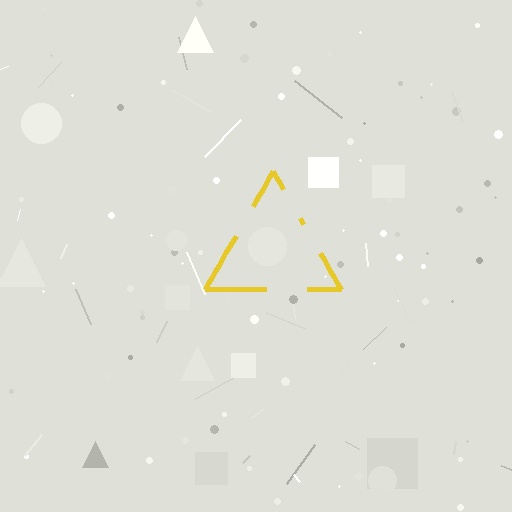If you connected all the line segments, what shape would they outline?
They would outline a triangle.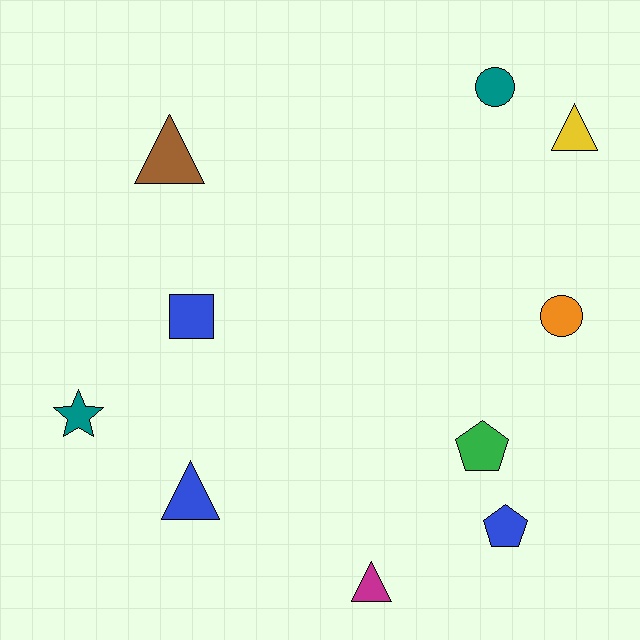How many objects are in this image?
There are 10 objects.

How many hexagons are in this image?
There are no hexagons.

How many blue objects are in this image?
There are 3 blue objects.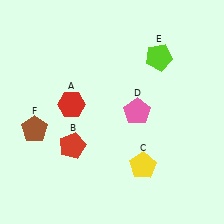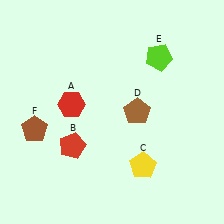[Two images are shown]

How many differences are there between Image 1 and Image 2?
There is 1 difference between the two images.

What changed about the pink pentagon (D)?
In Image 1, D is pink. In Image 2, it changed to brown.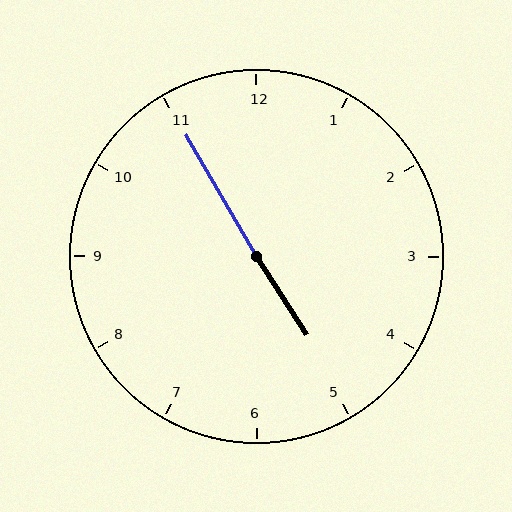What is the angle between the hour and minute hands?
Approximately 178 degrees.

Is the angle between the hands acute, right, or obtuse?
It is obtuse.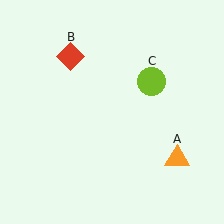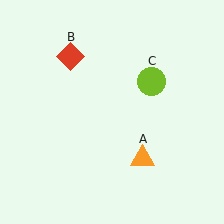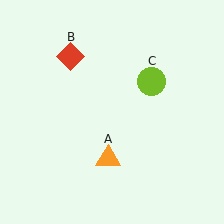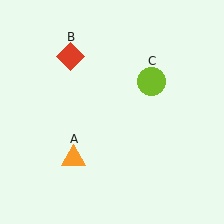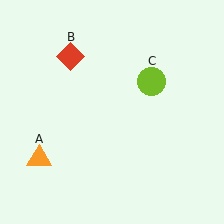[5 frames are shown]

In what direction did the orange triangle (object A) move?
The orange triangle (object A) moved left.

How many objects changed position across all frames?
1 object changed position: orange triangle (object A).